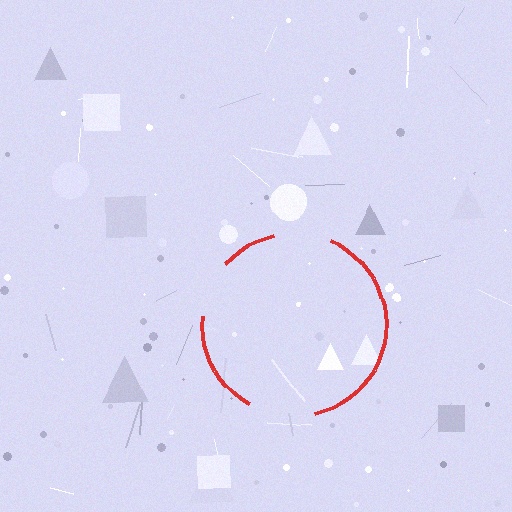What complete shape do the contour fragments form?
The contour fragments form a circle.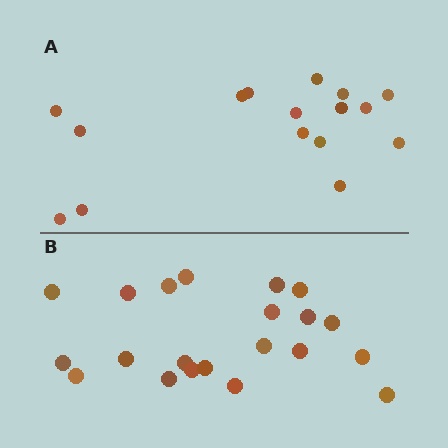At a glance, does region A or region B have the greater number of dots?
Region B (the bottom region) has more dots.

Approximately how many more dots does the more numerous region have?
Region B has about 5 more dots than region A.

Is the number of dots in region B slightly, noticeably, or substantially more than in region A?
Region B has noticeably more, but not dramatically so. The ratio is roughly 1.3 to 1.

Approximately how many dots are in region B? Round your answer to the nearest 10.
About 20 dots. (The exact count is 21, which rounds to 20.)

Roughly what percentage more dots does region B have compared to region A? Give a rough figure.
About 30% more.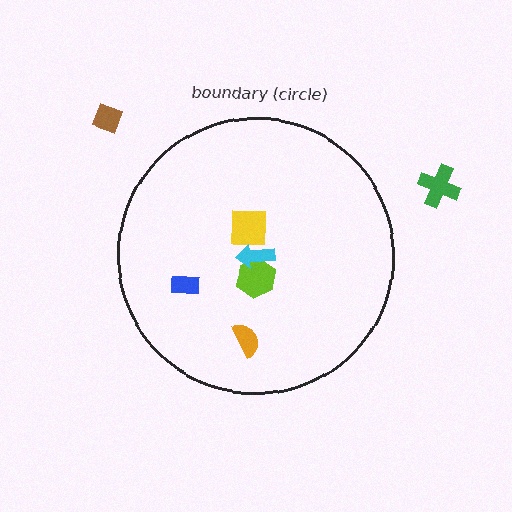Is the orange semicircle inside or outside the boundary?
Inside.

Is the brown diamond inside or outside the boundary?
Outside.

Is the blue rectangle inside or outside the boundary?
Inside.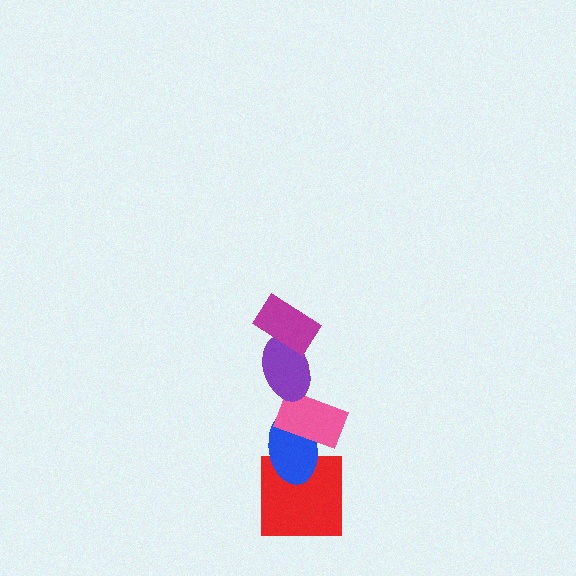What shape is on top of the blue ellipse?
The pink rectangle is on top of the blue ellipse.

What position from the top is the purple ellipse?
The purple ellipse is 2nd from the top.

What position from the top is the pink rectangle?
The pink rectangle is 3rd from the top.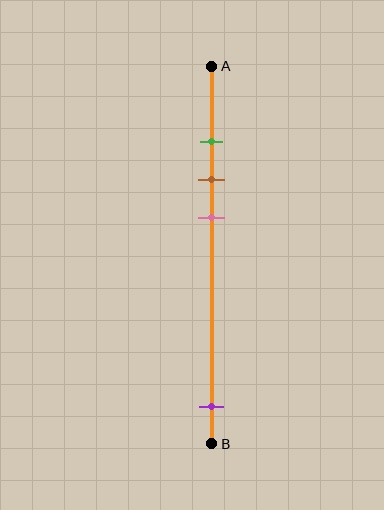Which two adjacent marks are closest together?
The green and brown marks are the closest adjacent pair.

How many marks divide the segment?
There are 4 marks dividing the segment.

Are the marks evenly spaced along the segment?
No, the marks are not evenly spaced.